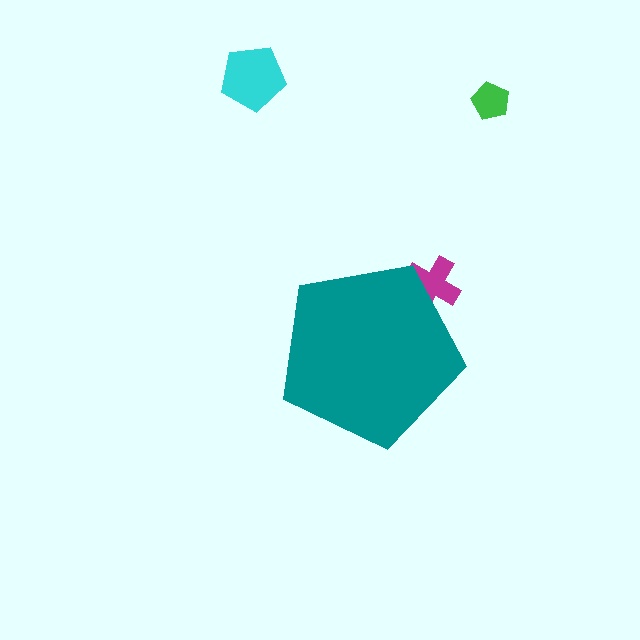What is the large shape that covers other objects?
A teal pentagon.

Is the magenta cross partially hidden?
Yes, the magenta cross is partially hidden behind the teal pentagon.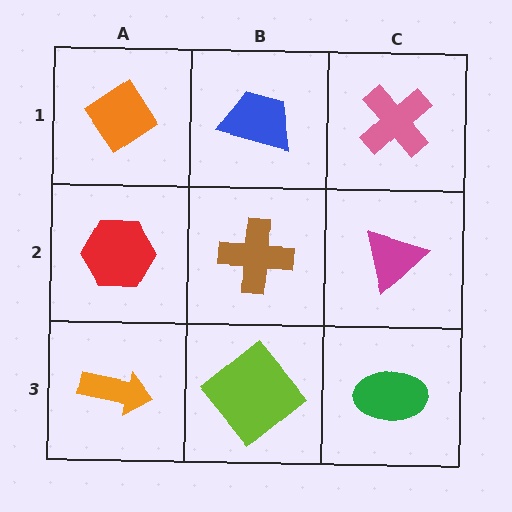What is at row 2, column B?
A brown cross.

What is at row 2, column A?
A red hexagon.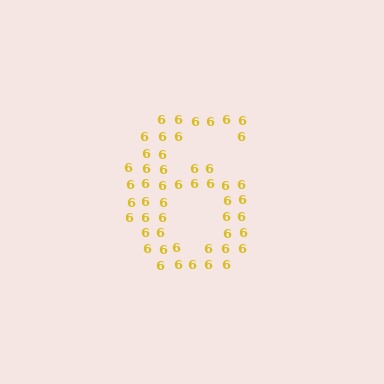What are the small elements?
The small elements are digit 6's.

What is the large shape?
The large shape is the digit 6.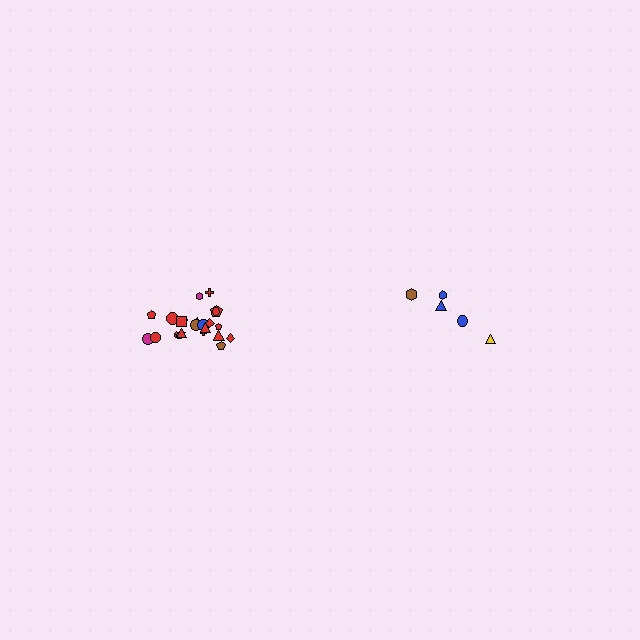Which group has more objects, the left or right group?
The left group.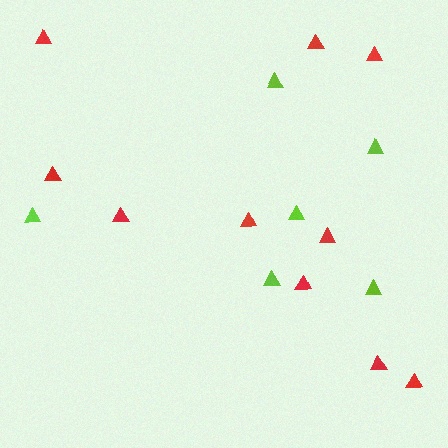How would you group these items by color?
There are 2 groups: one group of red triangles (10) and one group of lime triangles (6).